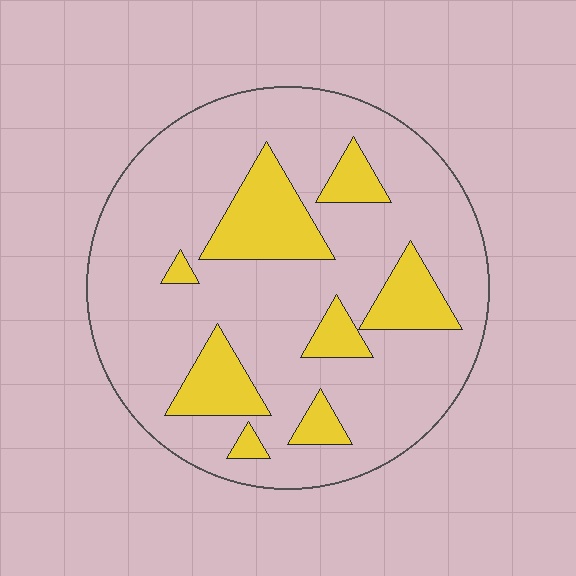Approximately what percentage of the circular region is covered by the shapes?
Approximately 20%.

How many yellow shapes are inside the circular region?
8.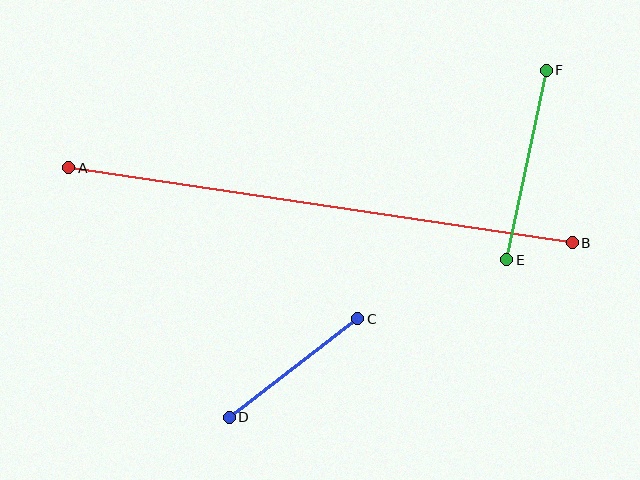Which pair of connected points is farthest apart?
Points A and B are farthest apart.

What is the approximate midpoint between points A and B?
The midpoint is at approximately (320, 205) pixels.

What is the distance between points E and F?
The distance is approximately 194 pixels.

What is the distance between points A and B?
The distance is approximately 509 pixels.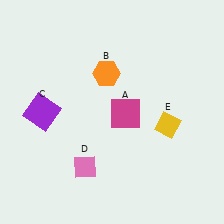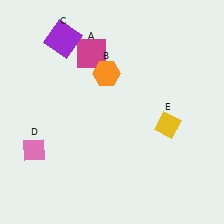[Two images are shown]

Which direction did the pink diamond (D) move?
The pink diamond (D) moved left.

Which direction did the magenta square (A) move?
The magenta square (A) moved up.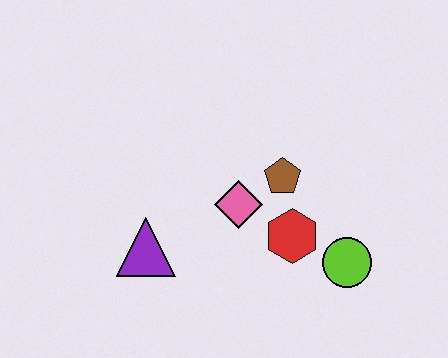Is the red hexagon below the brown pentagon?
Yes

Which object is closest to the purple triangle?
The pink diamond is closest to the purple triangle.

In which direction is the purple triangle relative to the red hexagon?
The purple triangle is to the left of the red hexagon.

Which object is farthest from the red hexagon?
The purple triangle is farthest from the red hexagon.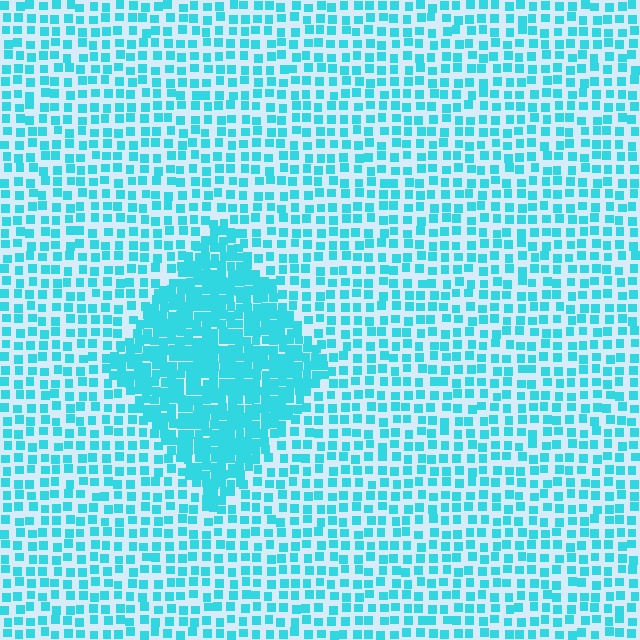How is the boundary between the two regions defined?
The boundary is defined by a change in element density (approximately 2.2x ratio). All elements are the same color, size, and shape.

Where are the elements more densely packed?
The elements are more densely packed inside the diamond boundary.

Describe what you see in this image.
The image contains small cyan elements arranged at two different densities. A diamond-shaped region is visible where the elements are more densely packed than the surrounding area.